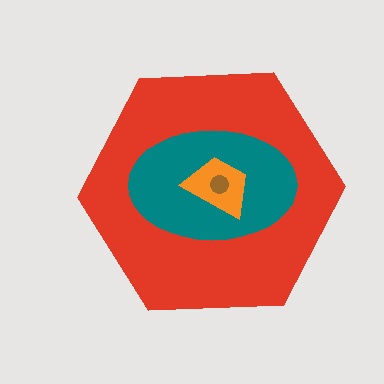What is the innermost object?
The brown circle.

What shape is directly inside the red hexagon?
The teal ellipse.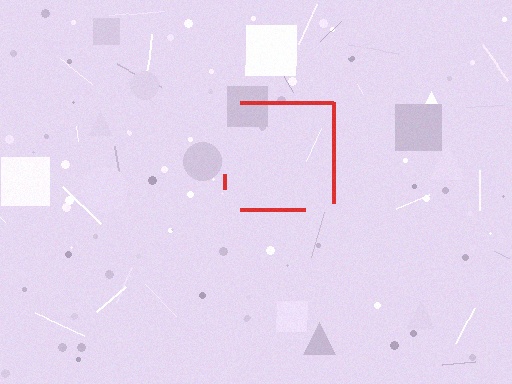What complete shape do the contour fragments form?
The contour fragments form a square.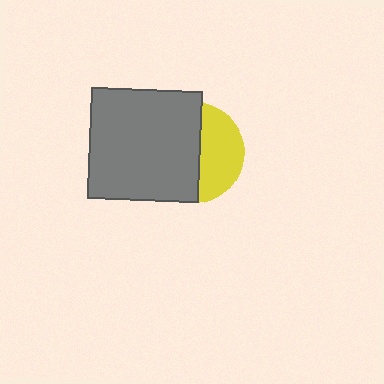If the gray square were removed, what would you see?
You would see the complete yellow circle.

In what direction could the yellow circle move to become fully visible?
The yellow circle could move right. That would shift it out from behind the gray square entirely.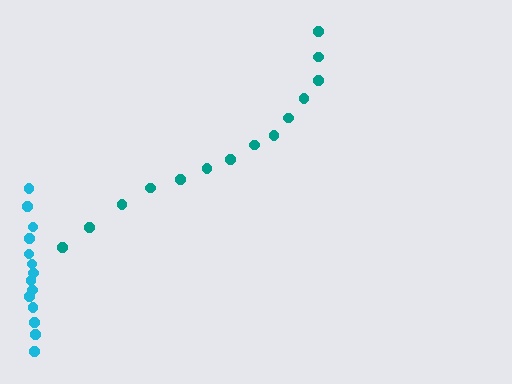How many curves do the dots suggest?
There are 2 distinct paths.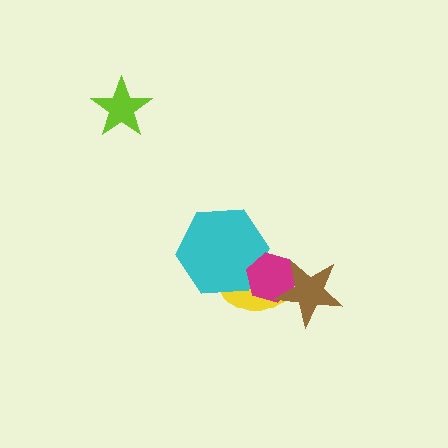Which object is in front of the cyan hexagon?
The magenta hexagon is in front of the cyan hexagon.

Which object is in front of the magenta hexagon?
The brown star is in front of the magenta hexagon.